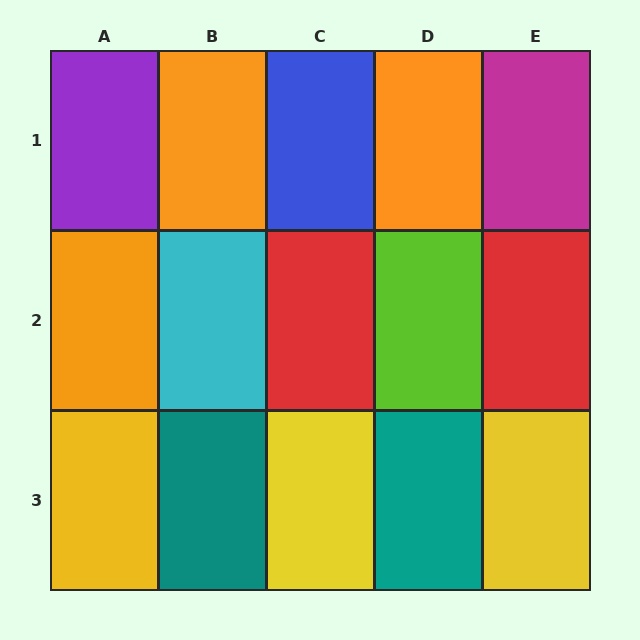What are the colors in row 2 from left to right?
Orange, cyan, red, lime, red.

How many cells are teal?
2 cells are teal.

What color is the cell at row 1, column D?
Orange.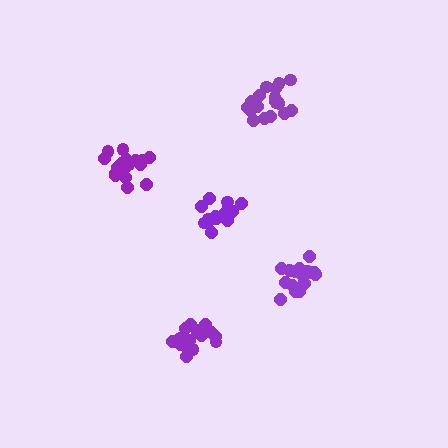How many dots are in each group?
Group 1: 18 dots, Group 2: 16 dots, Group 3: 19 dots, Group 4: 16 dots, Group 5: 16 dots (85 total).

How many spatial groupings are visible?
There are 5 spatial groupings.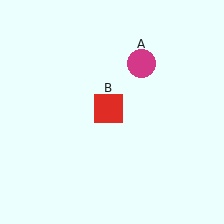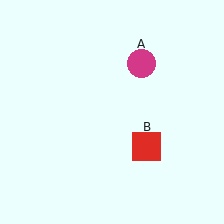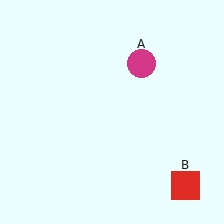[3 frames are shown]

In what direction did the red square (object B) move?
The red square (object B) moved down and to the right.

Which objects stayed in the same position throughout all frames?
Magenta circle (object A) remained stationary.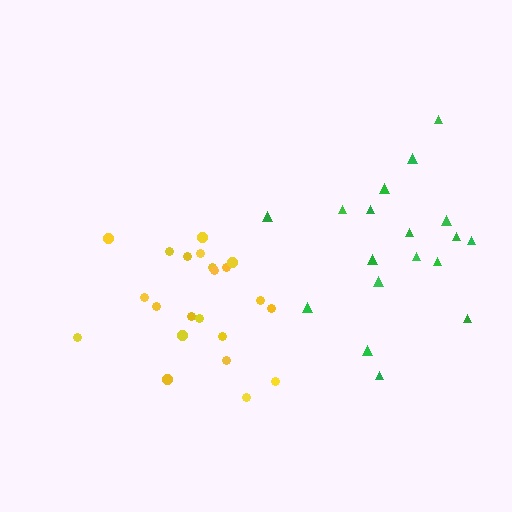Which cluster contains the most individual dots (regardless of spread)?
Yellow (22).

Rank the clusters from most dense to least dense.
yellow, green.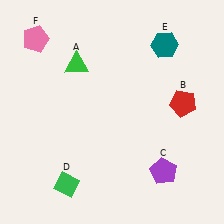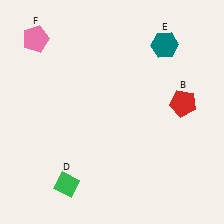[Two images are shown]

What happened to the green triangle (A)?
The green triangle (A) was removed in Image 2. It was in the top-left area of Image 1.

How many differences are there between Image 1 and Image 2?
There are 2 differences between the two images.